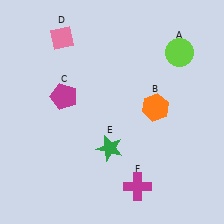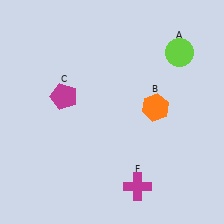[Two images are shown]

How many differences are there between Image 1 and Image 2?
There are 2 differences between the two images.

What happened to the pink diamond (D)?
The pink diamond (D) was removed in Image 2. It was in the top-left area of Image 1.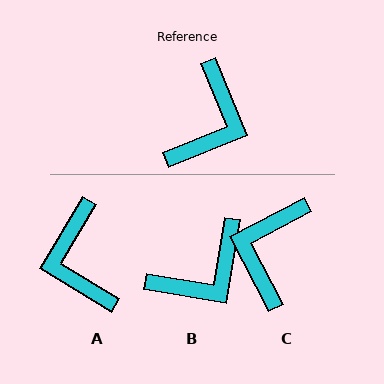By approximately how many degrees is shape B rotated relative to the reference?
Approximately 32 degrees clockwise.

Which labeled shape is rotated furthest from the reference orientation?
C, about 174 degrees away.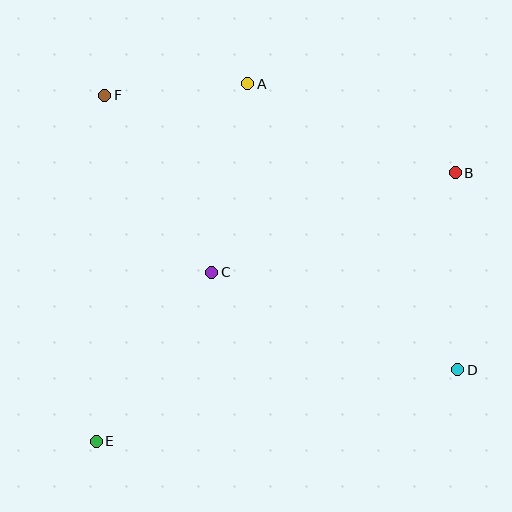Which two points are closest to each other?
Points A and F are closest to each other.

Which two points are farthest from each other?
Points B and E are farthest from each other.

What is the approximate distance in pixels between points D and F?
The distance between D and F is approximately 447 pixels.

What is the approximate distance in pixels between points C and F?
The distance between C and F is approximately 207 pixels.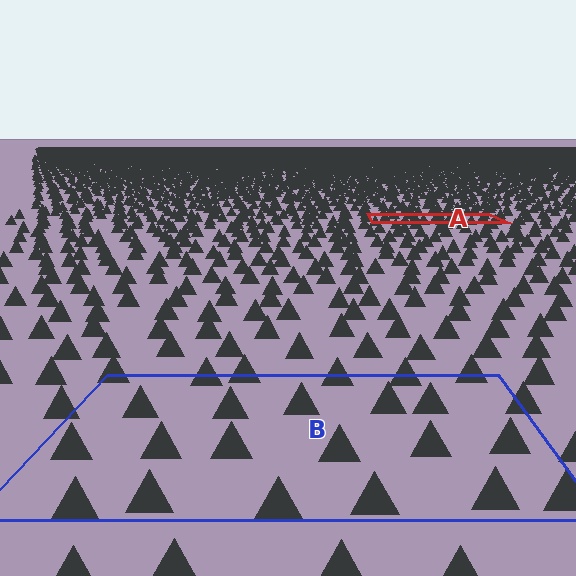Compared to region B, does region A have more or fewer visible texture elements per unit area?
Region A has more texture elements per unit area — they are packed more densely because it is farther away.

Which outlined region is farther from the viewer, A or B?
Region A is farther from the viewer — the texture elements inside it appear smaller and more densely packed.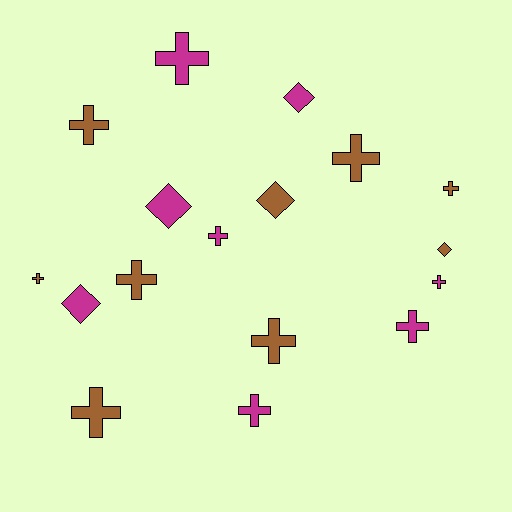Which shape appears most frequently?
Cross, with 12 objects.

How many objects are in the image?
There are 17 objects.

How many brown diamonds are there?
There are 2 brown diamonds.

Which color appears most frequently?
Brown, with 9 objects.